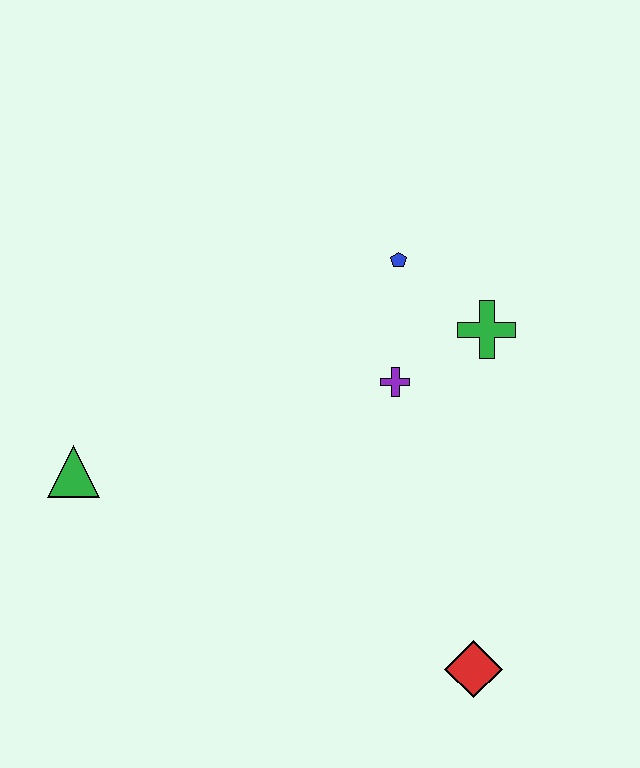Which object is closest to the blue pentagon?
The green cross is closest to the blue pentagon.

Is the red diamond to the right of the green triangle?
Yes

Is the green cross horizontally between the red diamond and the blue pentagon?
No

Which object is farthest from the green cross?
The green triangle is farthest from the green cross.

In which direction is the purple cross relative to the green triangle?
The purple cross is to the right of the green triangle.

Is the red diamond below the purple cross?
Yes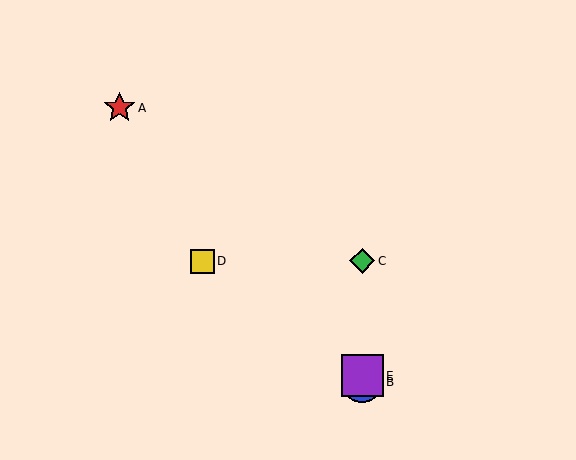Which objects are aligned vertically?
Objects B, C, E are aligned vertically.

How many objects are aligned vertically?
3 objects (B, C, E) are aligned vertically.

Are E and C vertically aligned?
Yes, both are at x≈362.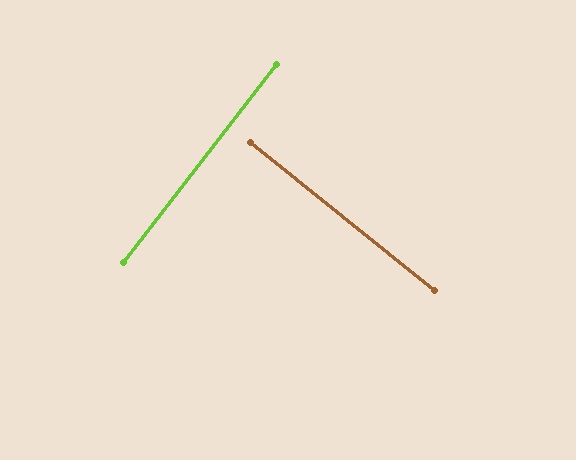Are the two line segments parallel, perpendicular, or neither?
Perpendicular — they meet at approximately 89°.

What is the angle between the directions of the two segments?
Approximately 89 degrees.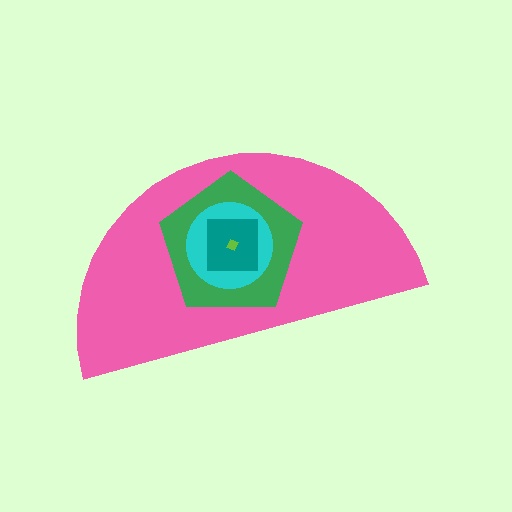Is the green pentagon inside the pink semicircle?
Yes.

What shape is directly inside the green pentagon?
The cyan circle.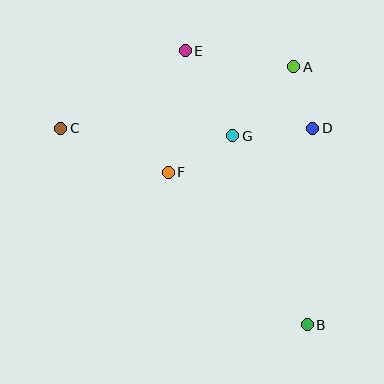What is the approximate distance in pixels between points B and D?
The distance between B and D is approximately 197 pixels.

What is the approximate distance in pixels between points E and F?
The distance between E and F is approximately 123 pixels.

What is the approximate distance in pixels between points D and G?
The distance between D and G is approximately 80 pixels.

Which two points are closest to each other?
Points A and D are closest to each other.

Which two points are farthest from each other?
Points B and C are farthest from each other.